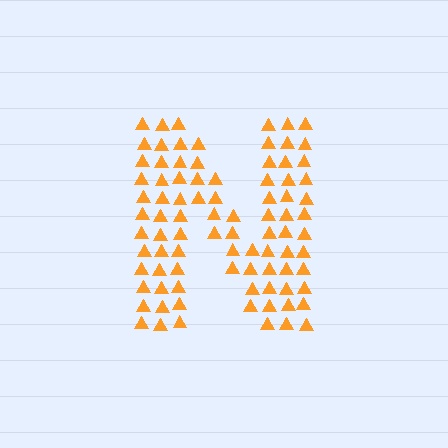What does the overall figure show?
The overall figure shows the letter N.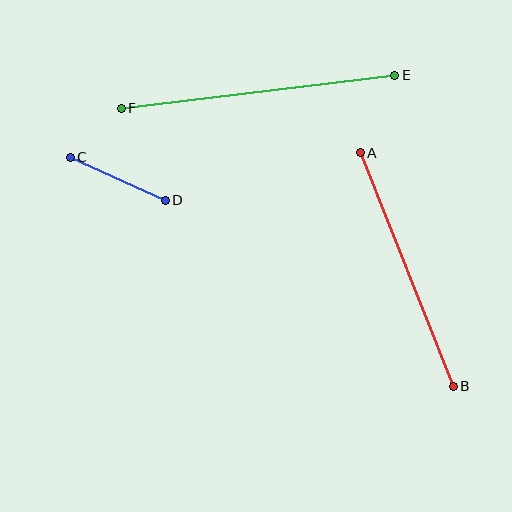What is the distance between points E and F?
The distance is approximately 276 pixels.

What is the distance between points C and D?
The distance is approximately 104 pixels.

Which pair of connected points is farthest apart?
Points E and F are farthest apart.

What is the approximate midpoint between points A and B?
The midpoint is at approximately (407, 270) pixels.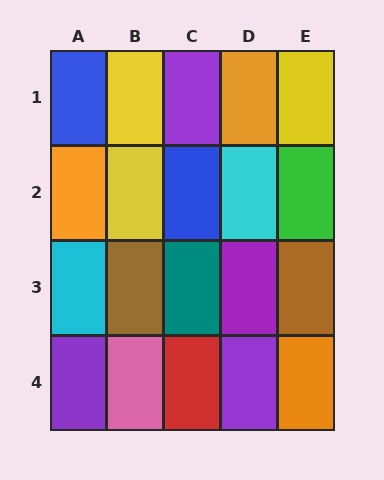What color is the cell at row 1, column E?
Yellow.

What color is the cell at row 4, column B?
Pink.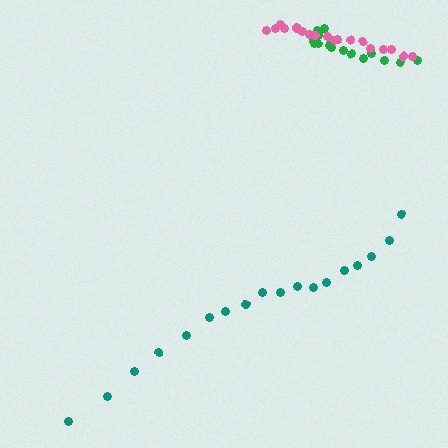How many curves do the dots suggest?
There are 3 distinct paths.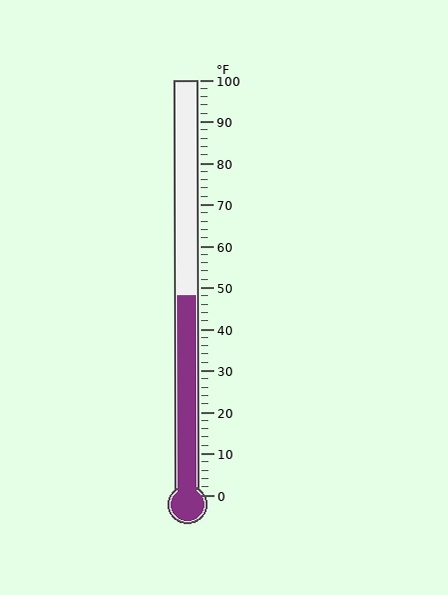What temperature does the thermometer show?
The thermometer shows approximately 48°F.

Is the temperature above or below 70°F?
The temperature is below 70°F.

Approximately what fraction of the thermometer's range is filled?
The thermometer is filled to approximately 50% of its range.